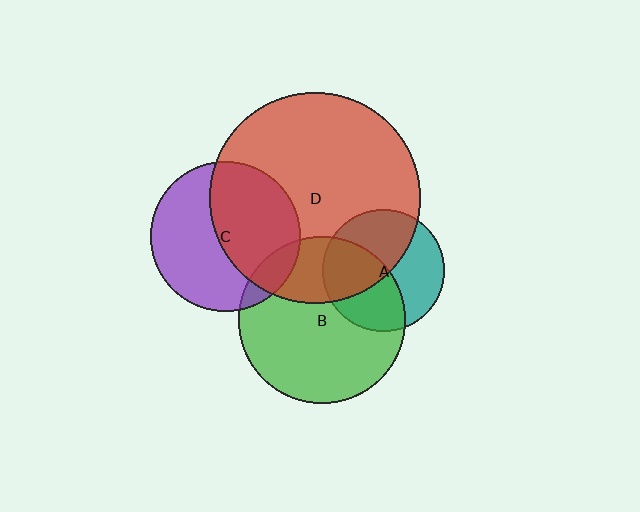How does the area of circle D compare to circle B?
Approximately 1.6 times.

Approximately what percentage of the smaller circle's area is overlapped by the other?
Approximately 10%.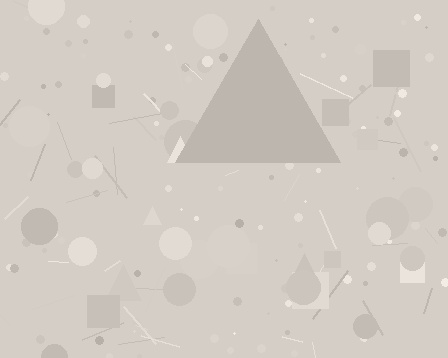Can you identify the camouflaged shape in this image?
The camouflaged shape is a triangle.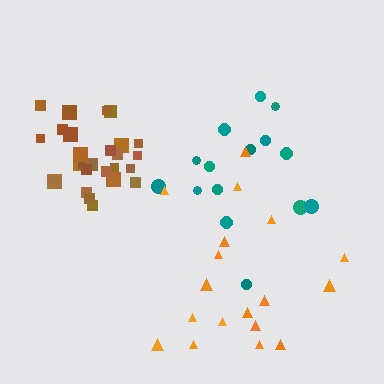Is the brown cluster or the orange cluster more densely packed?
Brown.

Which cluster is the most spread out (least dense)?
Orange.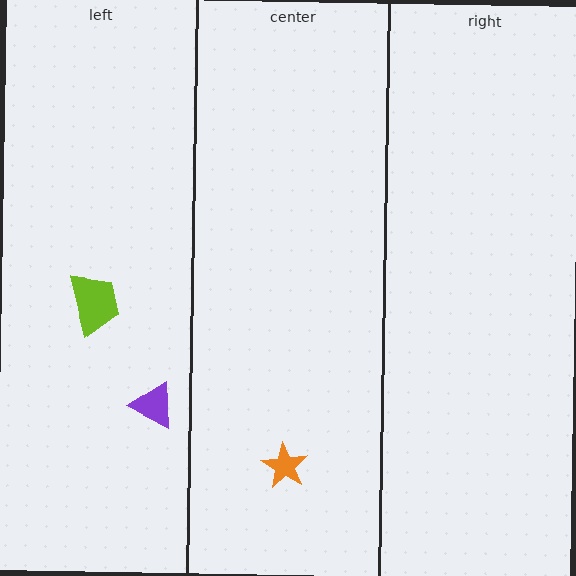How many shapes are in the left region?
2.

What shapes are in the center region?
The orange star.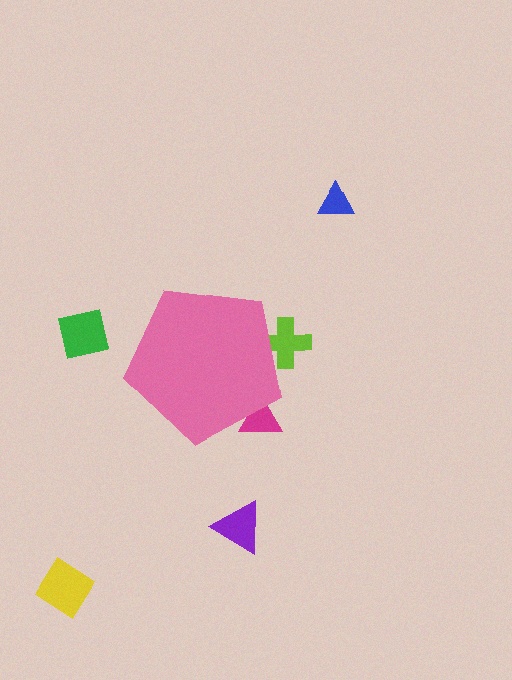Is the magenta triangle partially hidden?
Yes, the magenta triangle is partially hidden behind the pink pentagon.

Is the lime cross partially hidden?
Yes, the lime cross is partially hidden behind the pink pentagon.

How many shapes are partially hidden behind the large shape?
2 shapes are partially hidden.